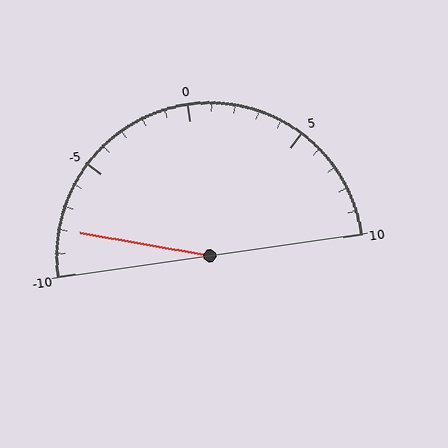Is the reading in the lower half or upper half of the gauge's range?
The reading is in the lower half of the range (-10 to 10).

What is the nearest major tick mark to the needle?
The nearest major tick mark is -10.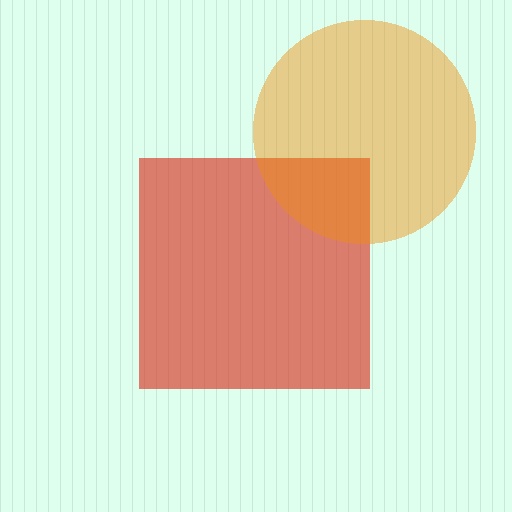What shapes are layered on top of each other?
The layered shapes are: a red square, an orange circle.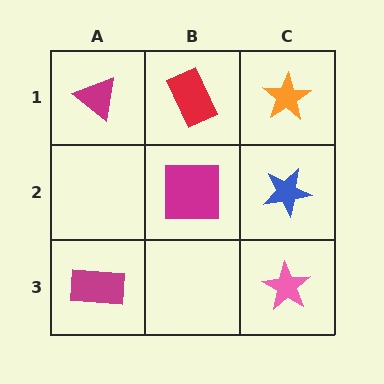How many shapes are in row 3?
2 shapes.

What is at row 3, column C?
A pink star.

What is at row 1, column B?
A red rectangle.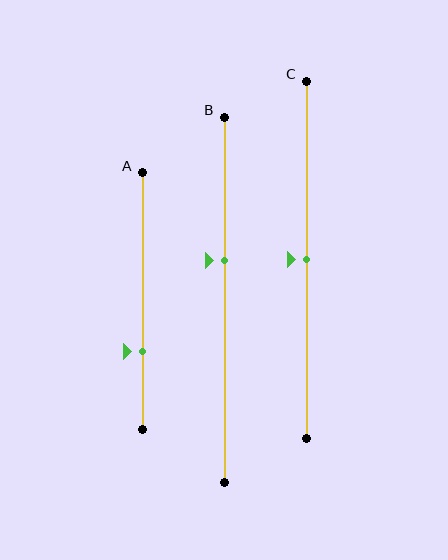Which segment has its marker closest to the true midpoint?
Segment C has its marker closest to the true midpoint.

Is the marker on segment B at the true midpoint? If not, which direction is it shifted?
No, the marker on segment B is shifted upward by about 11% of the segment length.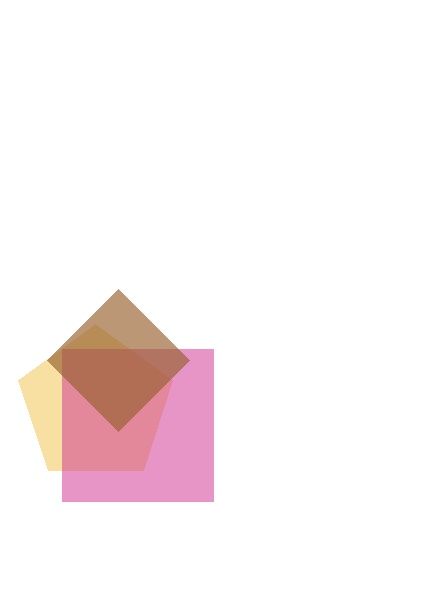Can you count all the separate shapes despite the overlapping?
Yes, there are 3 separate shapes.